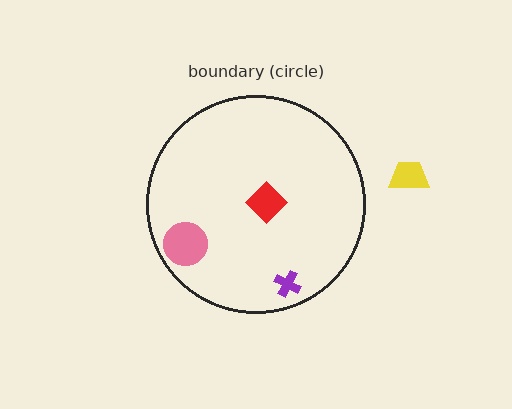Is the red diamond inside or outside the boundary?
Inside.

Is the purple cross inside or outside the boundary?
Inside.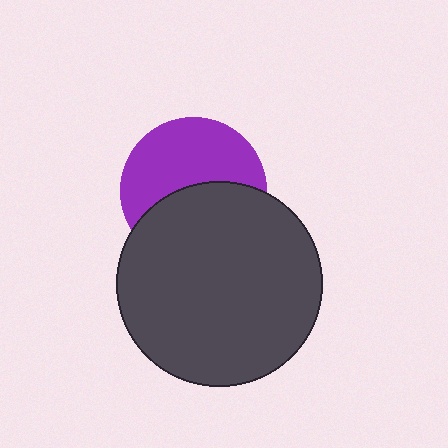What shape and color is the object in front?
The object in front is a dark gray circle.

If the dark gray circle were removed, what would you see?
You would see the complete purple circle.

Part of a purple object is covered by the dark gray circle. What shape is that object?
It is a circle.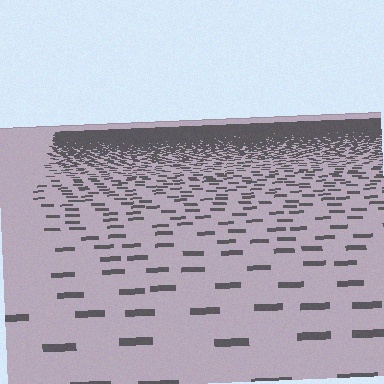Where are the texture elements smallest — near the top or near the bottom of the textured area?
Near the top.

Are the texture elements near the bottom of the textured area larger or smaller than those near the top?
Larger. Near the bottom, elements are closer to the viewer and appear at a bigger on-screen size.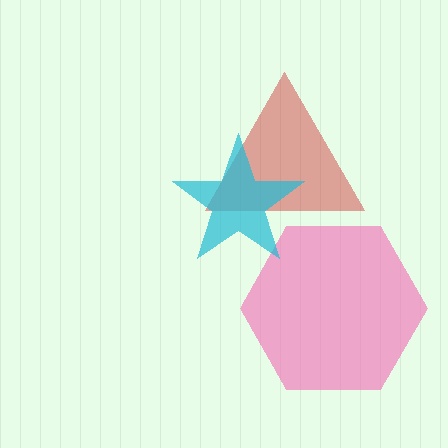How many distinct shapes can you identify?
There are 3 distinct shapes: a red triangle, a pink hexagon, a cyan star.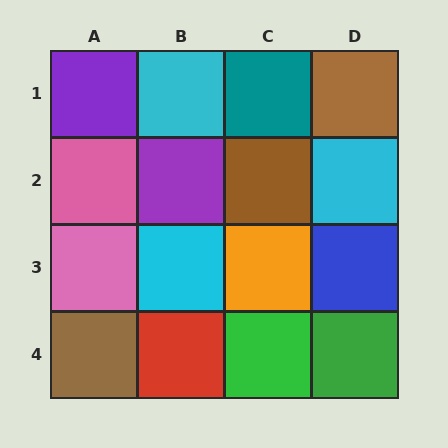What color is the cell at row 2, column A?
Pink.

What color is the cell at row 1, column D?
Brown.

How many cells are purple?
2 cells are purple.